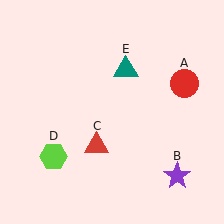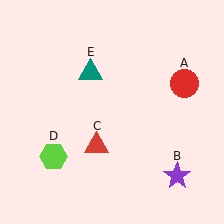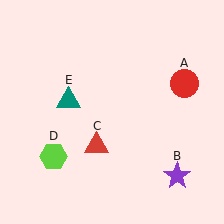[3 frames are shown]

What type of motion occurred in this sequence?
The teal triangle (object E) rotated counterclockwise around the center of the scene.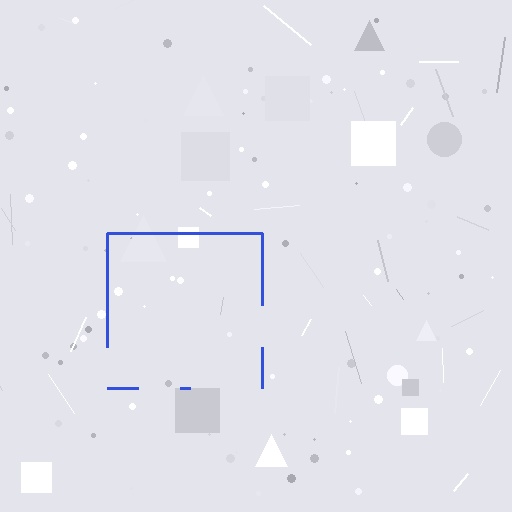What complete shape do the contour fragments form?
The contour fragments form a square.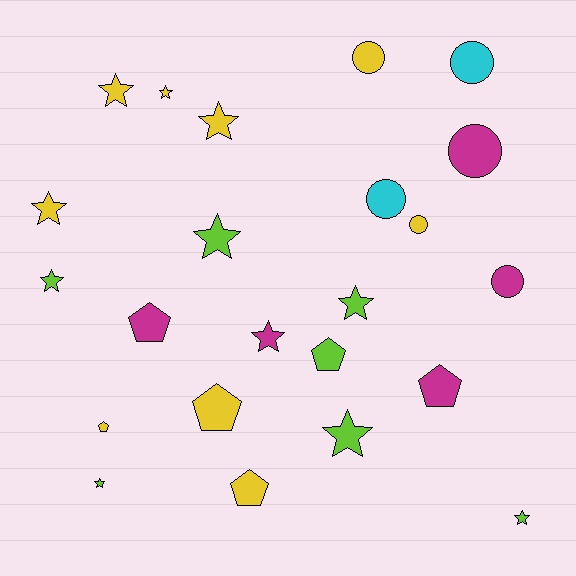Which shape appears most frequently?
Star, with 11 objects.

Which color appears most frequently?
Yellow, with 9 objects.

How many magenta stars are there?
There is 1 magenta star.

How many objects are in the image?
There are 23 objects.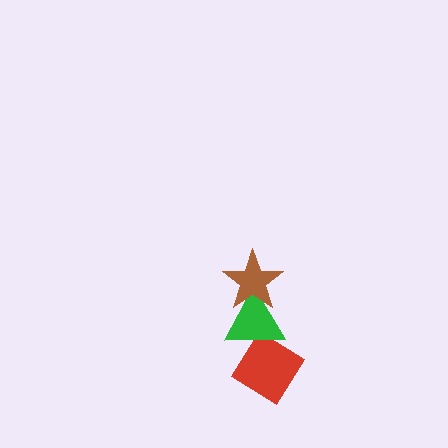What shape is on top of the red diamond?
The green triangle is on top of the red diamond.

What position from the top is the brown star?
The brown star is 1st from the top.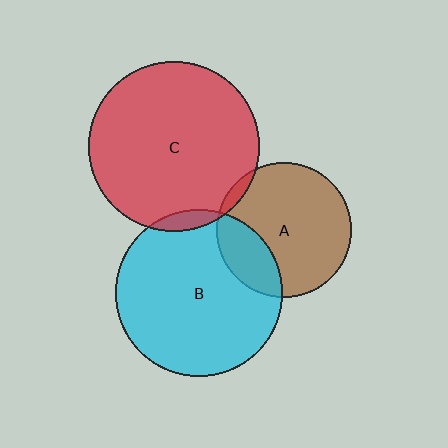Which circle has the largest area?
Circle C (red).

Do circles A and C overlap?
Yes.